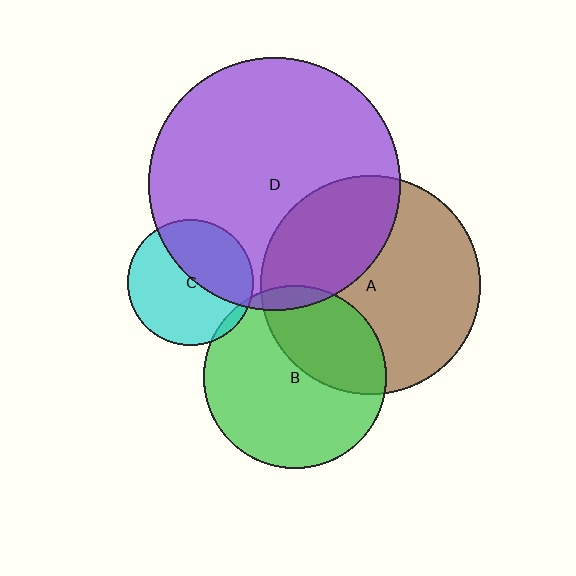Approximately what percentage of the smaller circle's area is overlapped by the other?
Approximately 5%.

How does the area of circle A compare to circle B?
Approximately 1.4 times.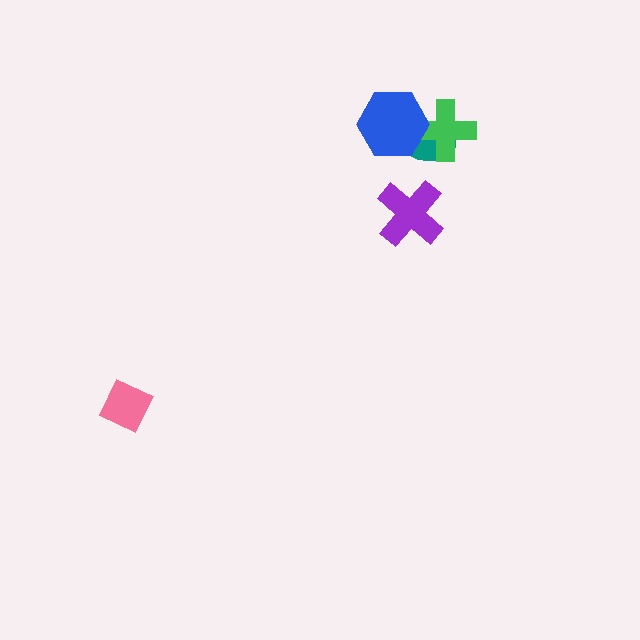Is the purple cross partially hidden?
No, no other shape covers it.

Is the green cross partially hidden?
Yes, it is partially covered by another shape.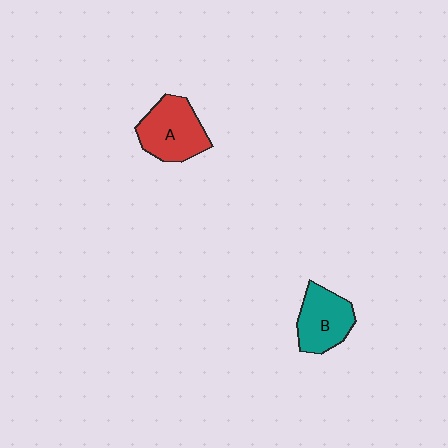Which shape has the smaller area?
Shape B (teal).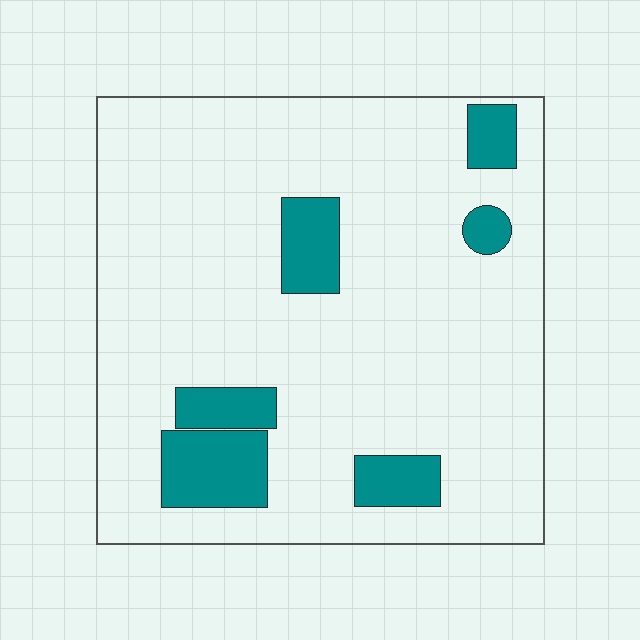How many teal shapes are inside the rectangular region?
6.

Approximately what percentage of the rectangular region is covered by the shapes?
Approximately 15%.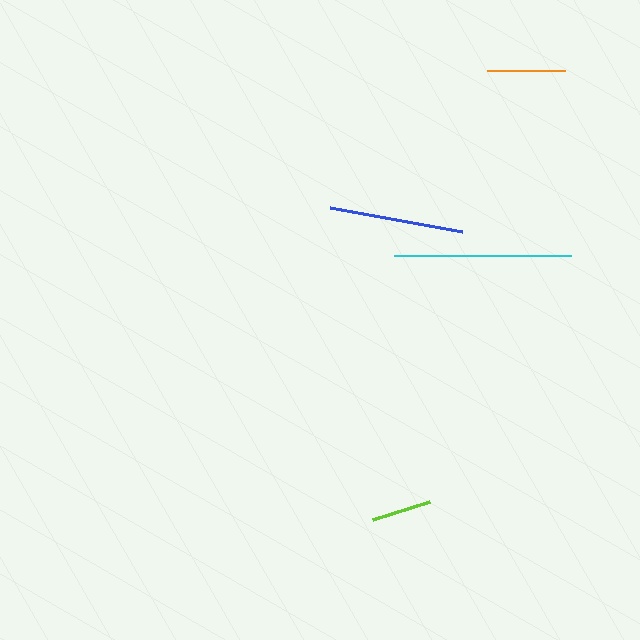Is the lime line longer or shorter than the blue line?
The blue line is longer than the lime line.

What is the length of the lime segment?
The lime segment is approximately 60 pixels long.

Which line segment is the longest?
The cyan line is the longest at approximately 177 pixels.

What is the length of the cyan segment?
The cyan segment is approximately 177 pixels long.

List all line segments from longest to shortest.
From longest to shortest: cyan, blue, orange, lime.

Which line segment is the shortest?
The lime line is the shortest at approximately 60 pixels.